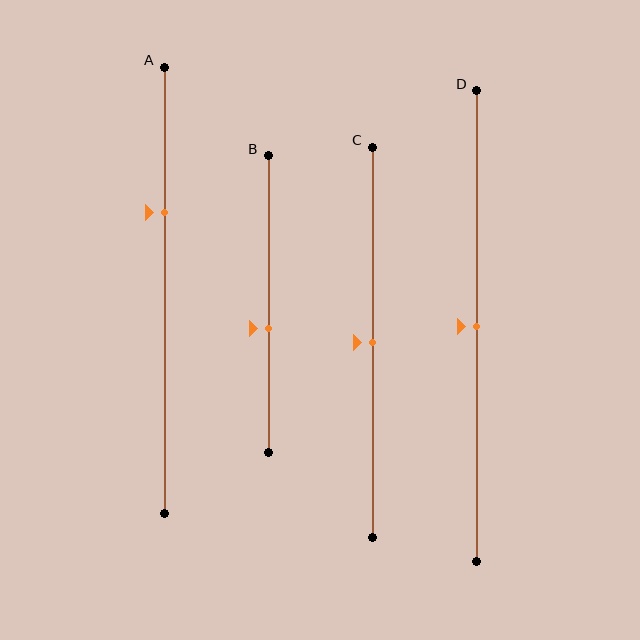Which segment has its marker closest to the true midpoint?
Segment C has its marker closest to the true midpoint.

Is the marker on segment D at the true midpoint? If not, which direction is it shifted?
Yes, the marker on segment D is at the true midpoint.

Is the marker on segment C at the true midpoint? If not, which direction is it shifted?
Yes, the marker on segment C is at the true midpoint.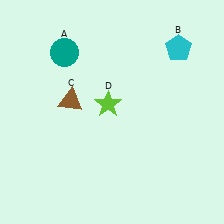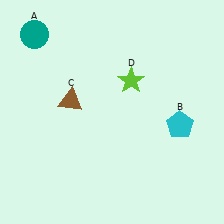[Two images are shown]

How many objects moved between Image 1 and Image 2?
3 objects moved between the two images.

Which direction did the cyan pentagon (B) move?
The cyan pentagon (B) moved down.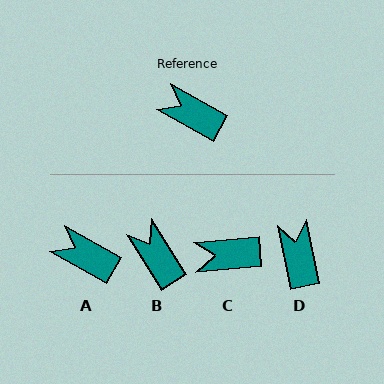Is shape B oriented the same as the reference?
No, it is off by about 29 degrees.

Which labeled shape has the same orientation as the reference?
A.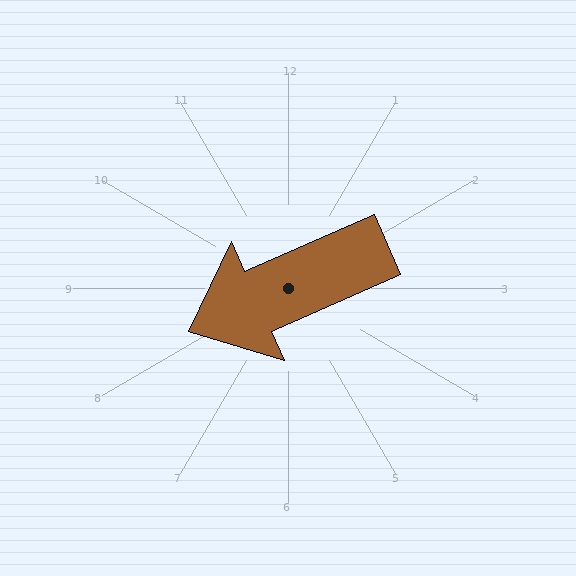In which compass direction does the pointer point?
Southwest.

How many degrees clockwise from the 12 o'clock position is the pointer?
Approximately 246 degrees.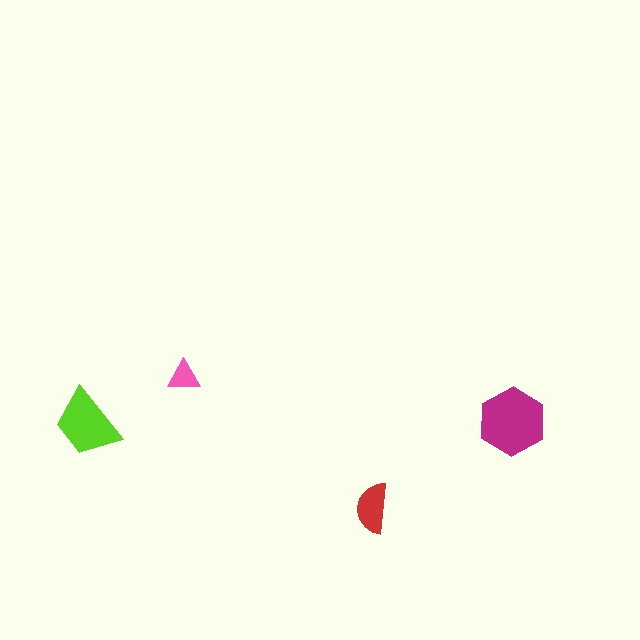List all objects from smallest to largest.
The pink triangle, the red semicircle, the lime trapezoid, the magenta hexagon.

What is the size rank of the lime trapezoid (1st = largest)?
2nd.